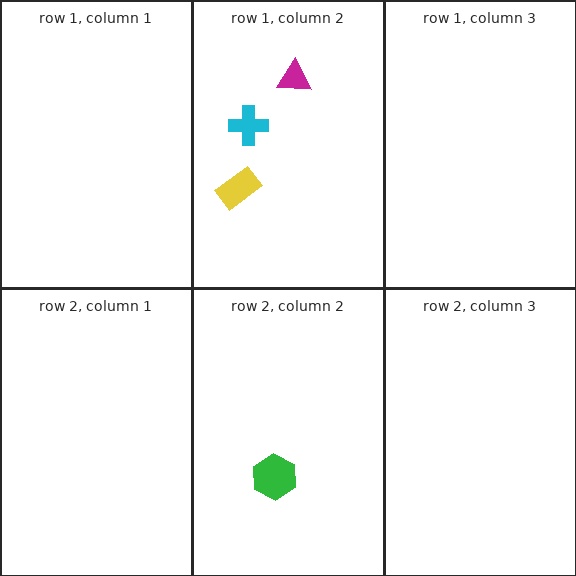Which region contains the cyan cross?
The row 1, column 2 region.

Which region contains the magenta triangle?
The row 1, column 2 region.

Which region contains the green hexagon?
The row 2, column 2 region.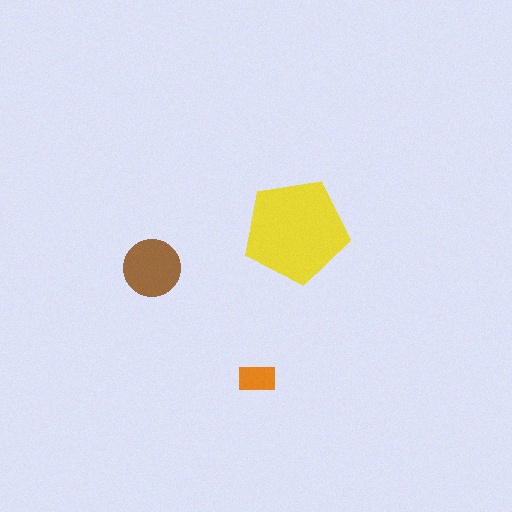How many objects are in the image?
There are 3 objects in the image.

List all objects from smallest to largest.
The orange rectangle, the brown circle, the yellow pentagon.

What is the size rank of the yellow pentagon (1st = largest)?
1st.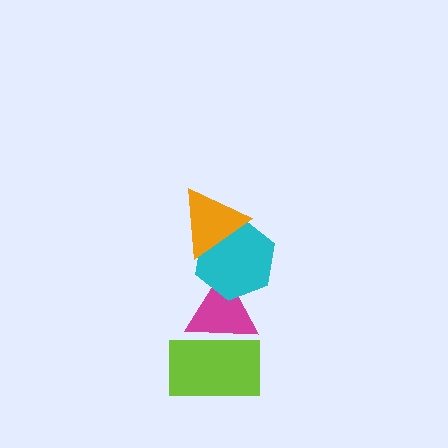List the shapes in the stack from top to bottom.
From top to bottom: the orange triangle, the cyan hexagon, the magenta triangle, the lime rectangle.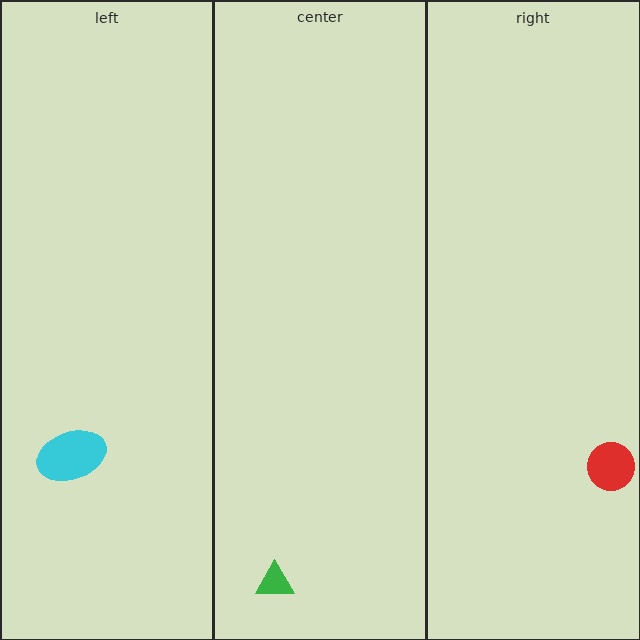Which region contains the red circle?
The right region.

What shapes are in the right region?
The red circle.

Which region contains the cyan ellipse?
The left region.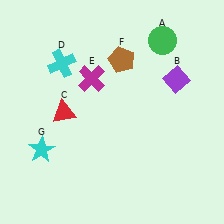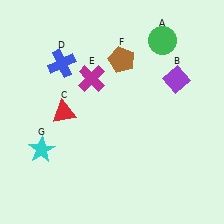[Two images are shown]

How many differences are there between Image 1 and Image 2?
There is 1 difference between the two images.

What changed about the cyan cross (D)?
In Image 1, D is cyan. In Image 2, it changed to blue.